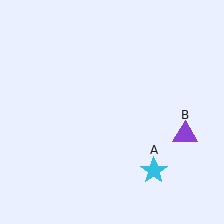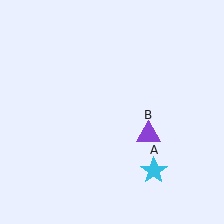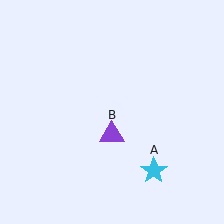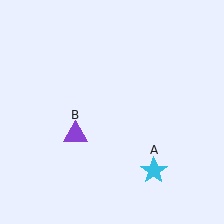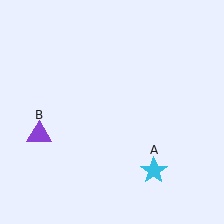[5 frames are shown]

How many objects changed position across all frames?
1 object changed position: purple triangle (object B).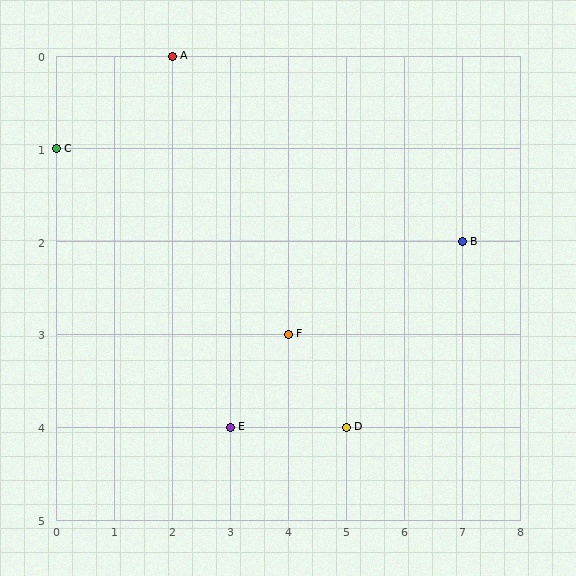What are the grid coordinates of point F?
Point F is at grid coordinates (4, 3).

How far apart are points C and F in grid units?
Points C and F are 4 columns and 2 rows apart (about 4.5 grid units diagonally).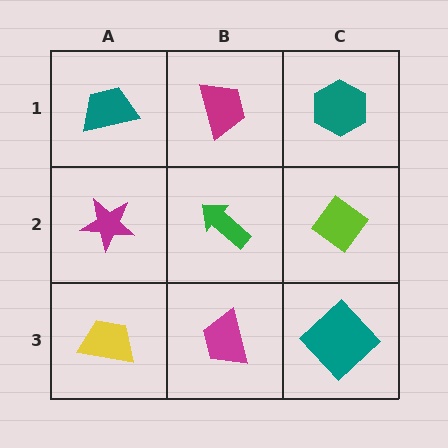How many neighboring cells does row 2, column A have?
3.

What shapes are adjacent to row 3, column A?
A magenta star (row 2, column A), a magenta trapezoid (row 3, column B).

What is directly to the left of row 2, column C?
A green arrow.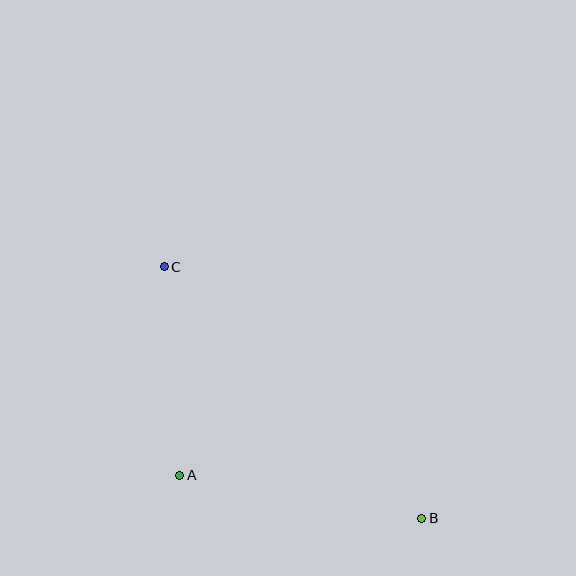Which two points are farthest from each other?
Points B and C are farthest from each other.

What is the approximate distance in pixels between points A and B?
The distance between A and B is approximately 246 pixels.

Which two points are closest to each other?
Points A and C are closest to each other.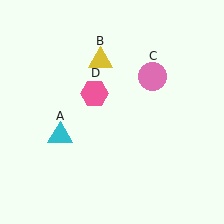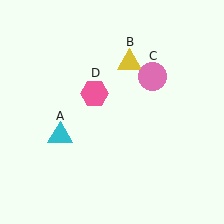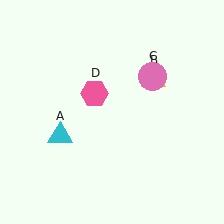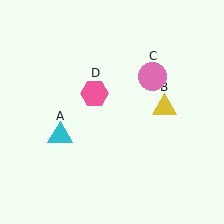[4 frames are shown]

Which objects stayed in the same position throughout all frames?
Cyan triangle (object A) and pink circle (object C) and pink hexagon (object D) remained stationary.